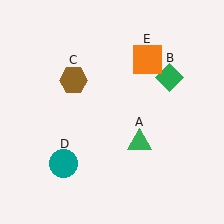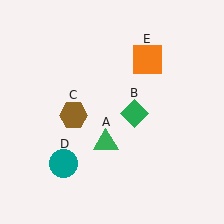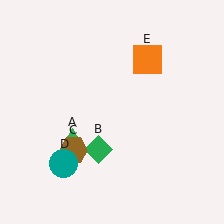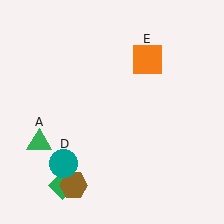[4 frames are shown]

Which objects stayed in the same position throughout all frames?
Teal circle (object D) and orange square (object E) remained stationary.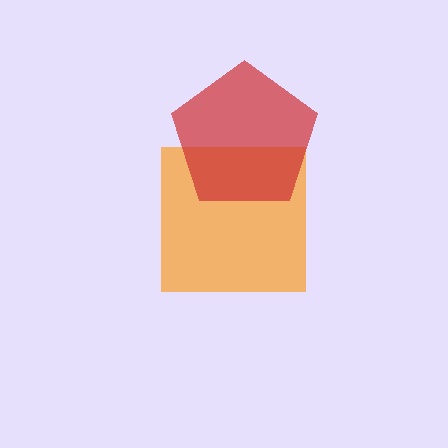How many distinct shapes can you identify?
There are 2 distinct shapes: an orange square, a red pentagon.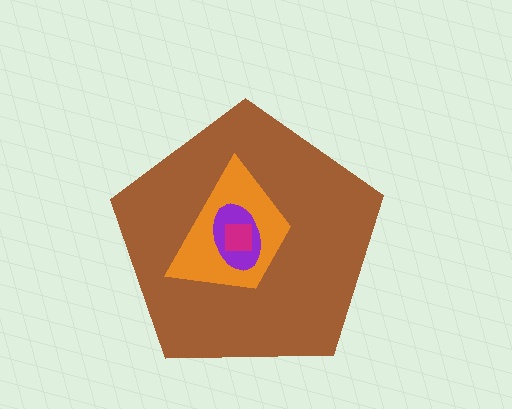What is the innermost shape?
The magenta square.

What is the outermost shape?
The brown pentagon.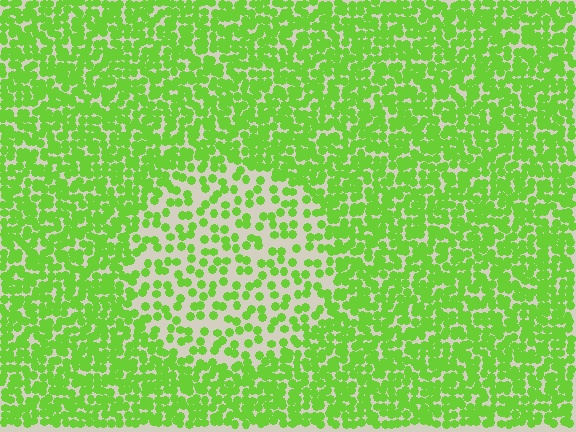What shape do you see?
I see a circle.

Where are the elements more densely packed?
The elements are more densely packed outside the circle boundary.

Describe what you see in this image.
The image contains small lime elements arranged at two different densities. A circle-shaped region is visible where the elements are less densely packed than the surrounding area.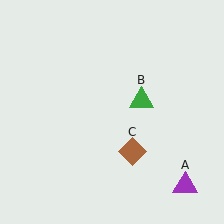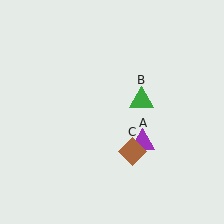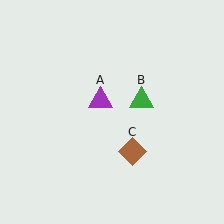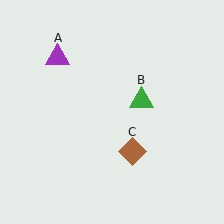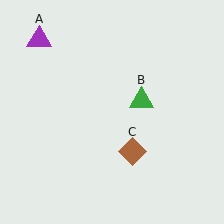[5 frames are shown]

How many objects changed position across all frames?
1 object changed position: purple triangle (object A).